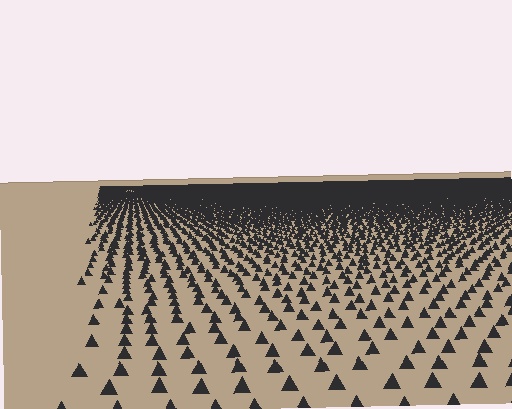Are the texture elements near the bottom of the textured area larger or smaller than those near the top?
Larger. Near the bottom, elements are closer to the viewer and appear at a bigger on-screen size.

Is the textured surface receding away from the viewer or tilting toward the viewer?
The surface is receding away from the viewer. Texture elements get smaller and denser toward the top.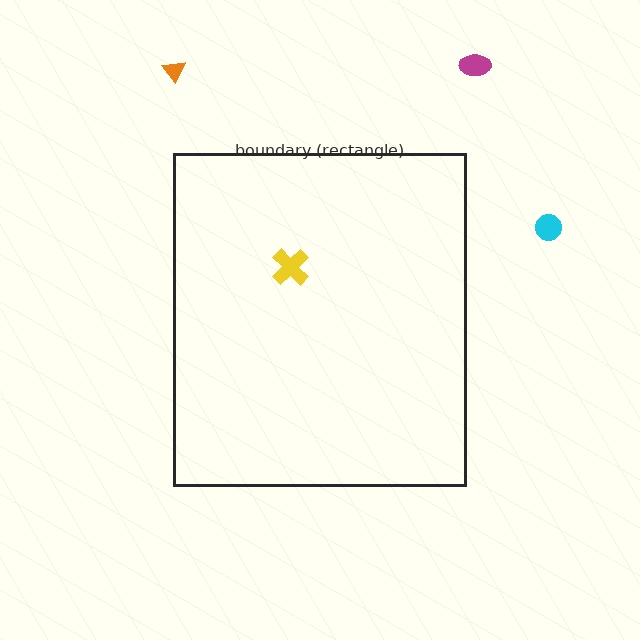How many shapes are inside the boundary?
1 inside, 3 outside.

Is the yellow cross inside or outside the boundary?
Inside.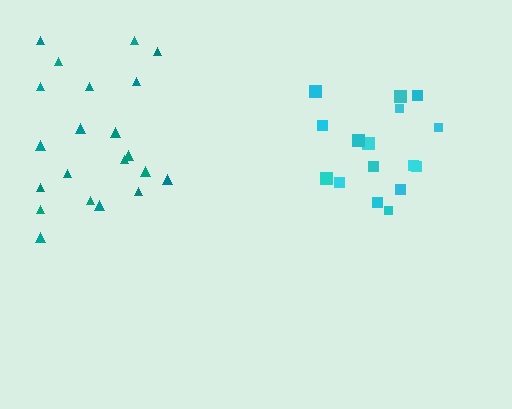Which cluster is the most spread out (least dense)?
Teal.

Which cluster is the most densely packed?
Cyan.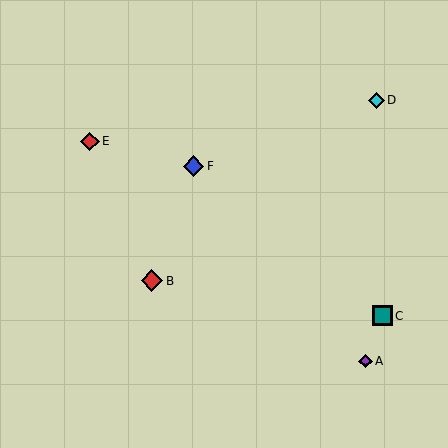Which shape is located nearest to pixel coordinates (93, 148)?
The red diamond (labeled E) at (90, 141) is nearest to that location.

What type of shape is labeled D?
Shape D is a cyan diamond.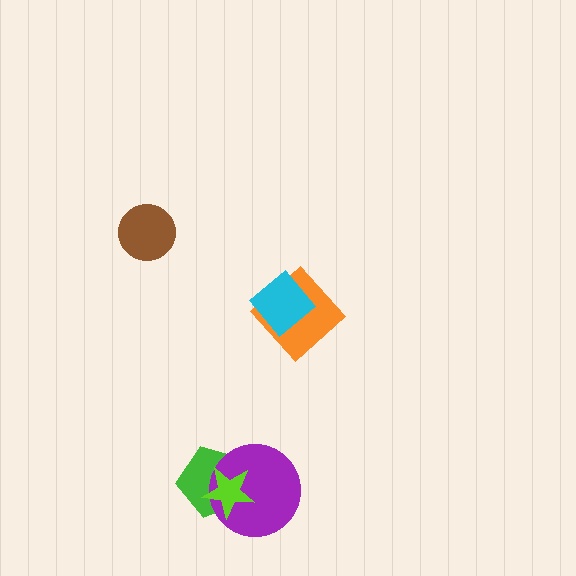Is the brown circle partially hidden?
No, no other shape covers it.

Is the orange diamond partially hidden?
Yes, it is partially covered by another shape.